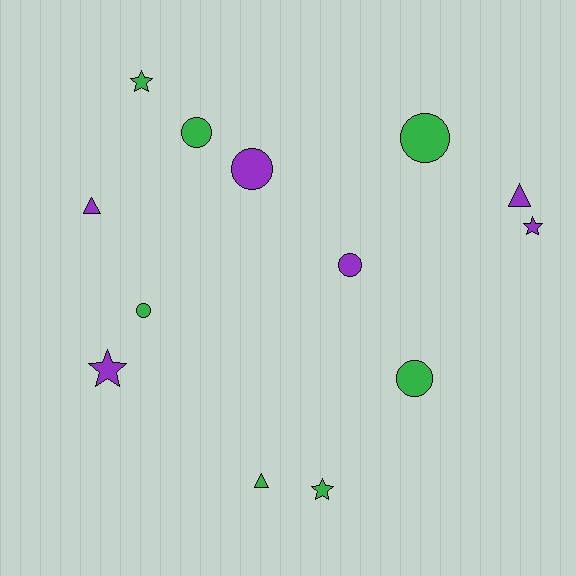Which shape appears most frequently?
Circle, with 6 objects.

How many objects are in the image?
There are 13 objects.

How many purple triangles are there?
There are 2 purple triangles.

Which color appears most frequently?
Green, with 7 objects.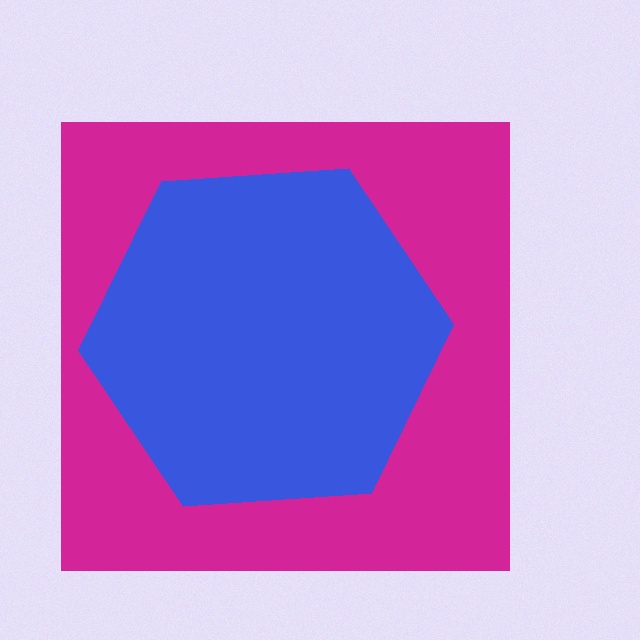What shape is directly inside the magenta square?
The blue hexagon.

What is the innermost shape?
The blue hexagon.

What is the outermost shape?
The magenta square.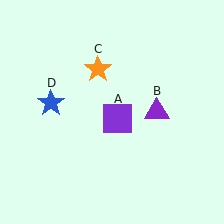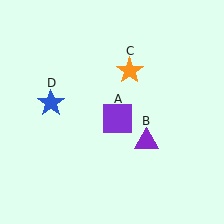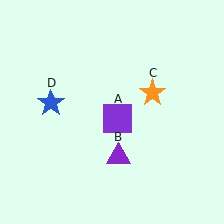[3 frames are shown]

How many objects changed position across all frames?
2 objects changed position: purple triangle (object B), orange star (object C).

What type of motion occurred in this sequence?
The purple triangle (object B), orange star (object C) rotated clockwise around the center of the scene.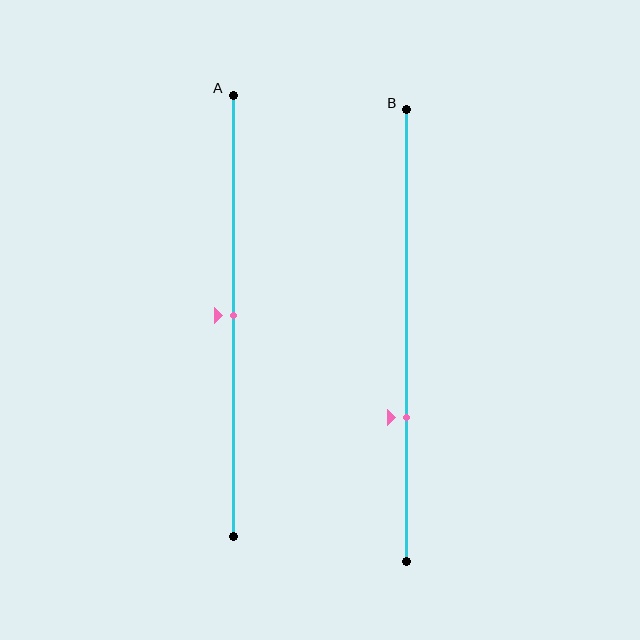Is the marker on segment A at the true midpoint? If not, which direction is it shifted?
Yes, the marker on segment A is at the true midpoint.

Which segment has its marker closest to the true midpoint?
Segment A has its marker closest to the true midpoint.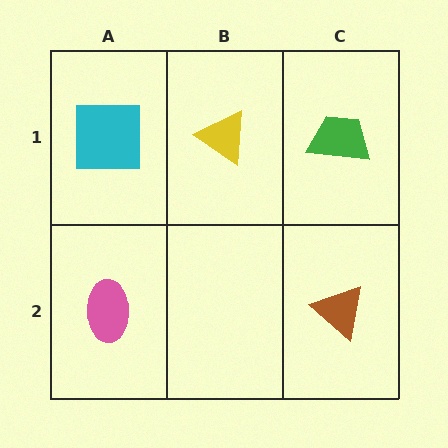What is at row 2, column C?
A brown triangle.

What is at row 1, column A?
A cyan square.